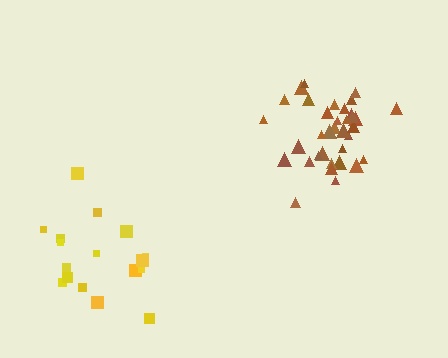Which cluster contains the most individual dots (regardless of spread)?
Brown (35).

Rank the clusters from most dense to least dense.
brown, yellow.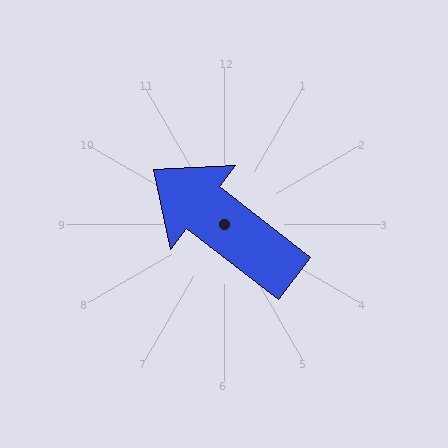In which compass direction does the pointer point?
Northwest.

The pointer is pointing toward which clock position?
Roughly 10 o'clock.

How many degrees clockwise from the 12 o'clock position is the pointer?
Approximately 308 degrees.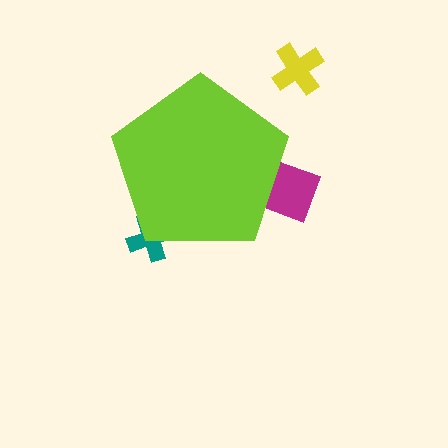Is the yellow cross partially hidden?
No, the yellow cross is fully visible.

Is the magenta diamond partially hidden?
Yes, the magenta diamond is partially hidden behind the lime pentagon.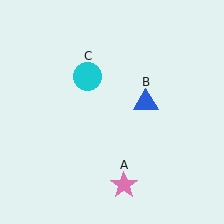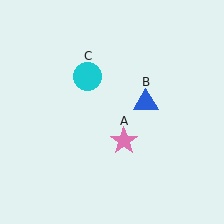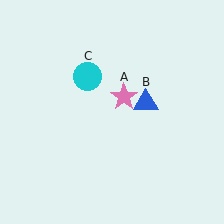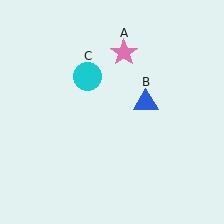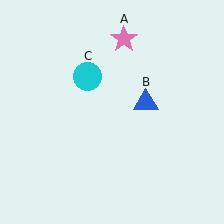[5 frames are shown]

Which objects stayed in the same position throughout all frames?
Blue triangle (object B) and cyan circle (object C) remained stationary.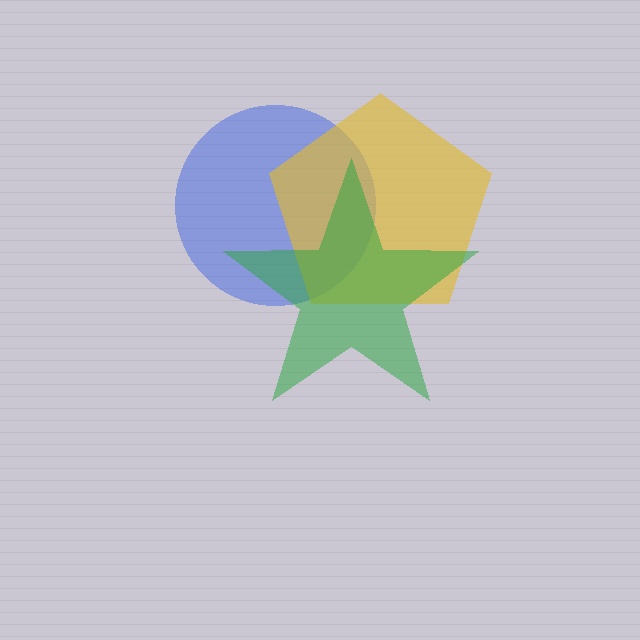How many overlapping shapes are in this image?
There are 3 overlapping shapes in the image.